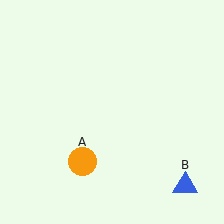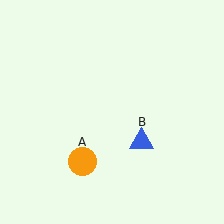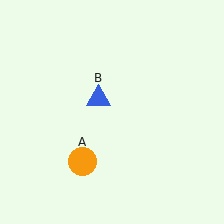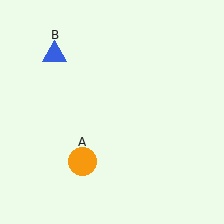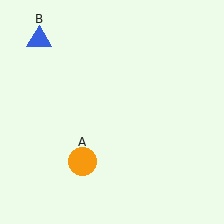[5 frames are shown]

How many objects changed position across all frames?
1 object changed position: blue triangle (object B).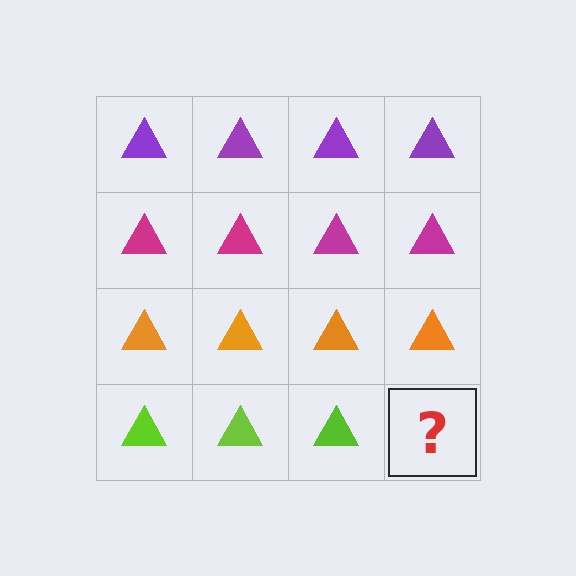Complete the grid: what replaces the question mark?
The question mark should be replaced with a lime triangle.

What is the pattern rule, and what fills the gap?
The rule is that each row has a consistent color. The gap should be filled with a lime triangle.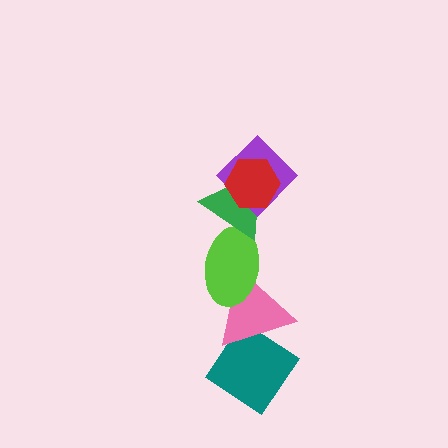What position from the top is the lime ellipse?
The lime ellipse is 4th from the top.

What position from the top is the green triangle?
The green triangle is 3rd from the top.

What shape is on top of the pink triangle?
The lime ellipse is on top of the pink triangle.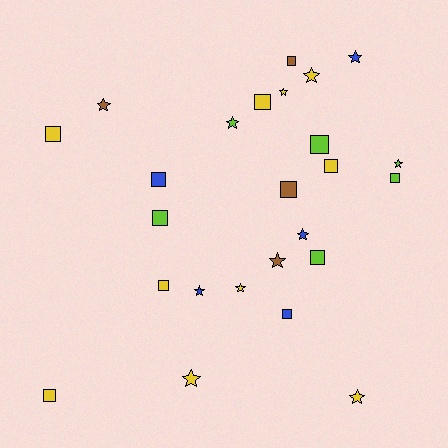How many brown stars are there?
There are 2 brown stars.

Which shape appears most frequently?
Square, with 13 objects.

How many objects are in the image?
There are 25 objects.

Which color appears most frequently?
Yellow, with 10 objects.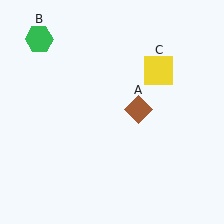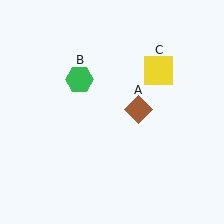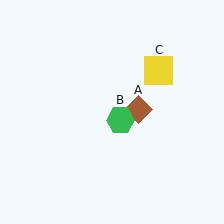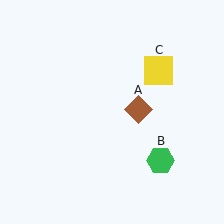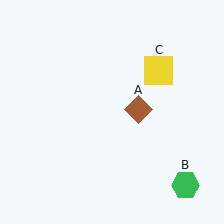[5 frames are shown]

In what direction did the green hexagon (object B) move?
The green hexagon (object B) moved down and to the right.